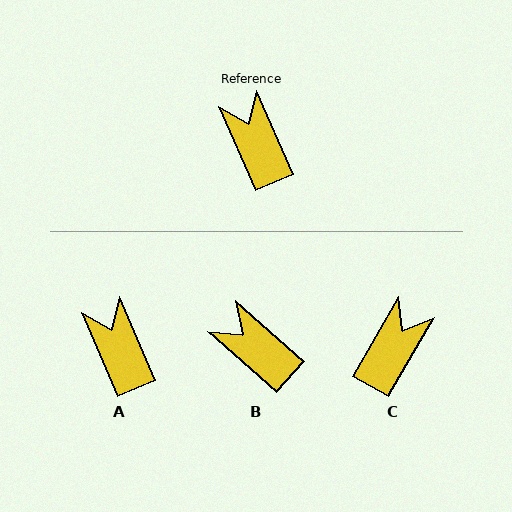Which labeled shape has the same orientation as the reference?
A.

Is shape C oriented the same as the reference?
No, it is off by about 54 degrees.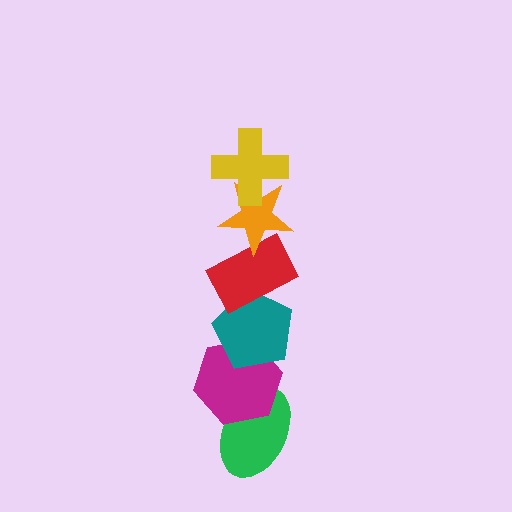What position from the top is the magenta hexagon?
The magenta hexagon is 5th from the top.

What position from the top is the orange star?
The orange star is 2nd from the top.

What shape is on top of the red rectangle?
The orange star is on top of the red rectangle.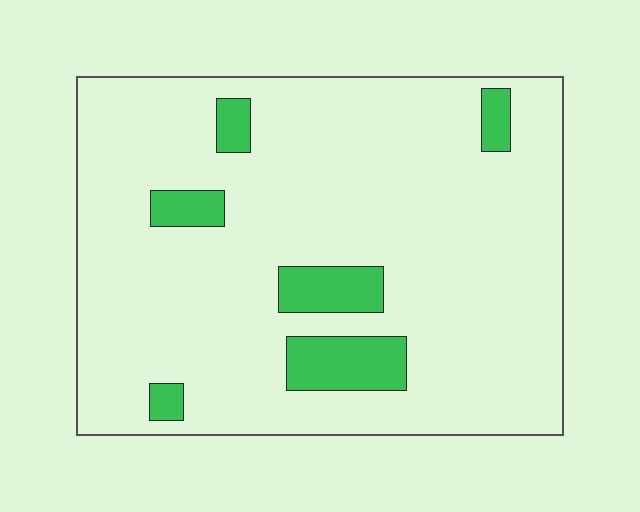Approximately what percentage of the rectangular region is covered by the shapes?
Approximately 10%.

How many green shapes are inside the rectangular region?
6.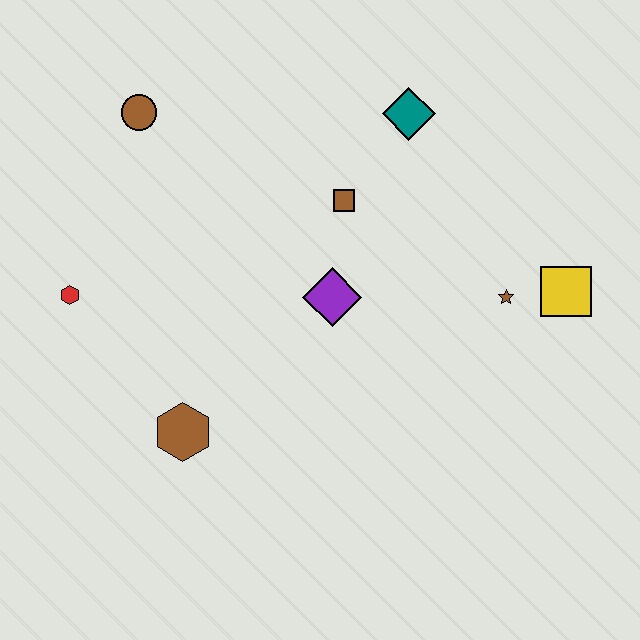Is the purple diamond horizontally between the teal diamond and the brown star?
No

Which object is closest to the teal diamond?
The brown square is closest to the teal diamond.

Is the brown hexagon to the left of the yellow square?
Yes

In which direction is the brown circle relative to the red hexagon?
The brown circle is above the red hexagon.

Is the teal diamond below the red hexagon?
No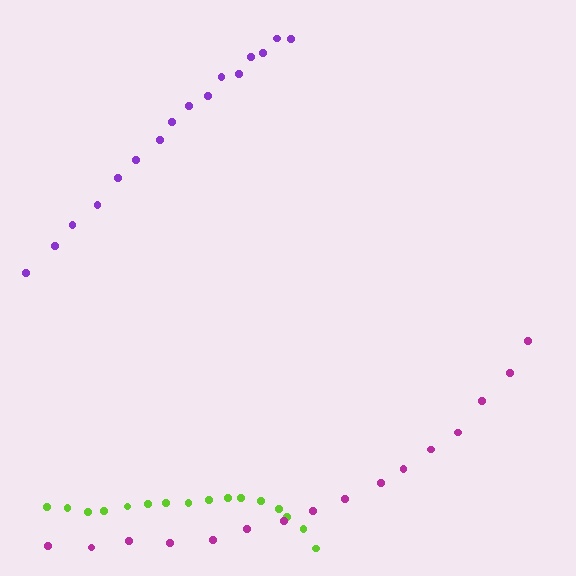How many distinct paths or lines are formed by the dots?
There are 3 distinct paths.